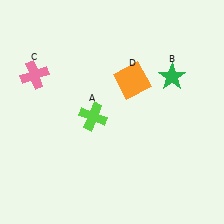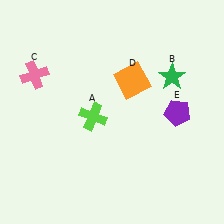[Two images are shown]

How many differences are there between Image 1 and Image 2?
There is 1 difference between the two images.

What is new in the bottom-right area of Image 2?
A purple pentagon (E) was added in the bottom-right area of Image 2.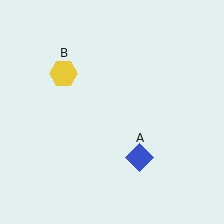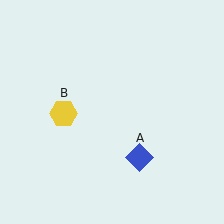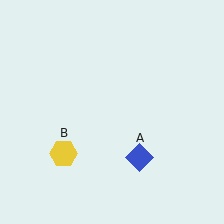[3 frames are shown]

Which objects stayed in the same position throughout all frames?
Blue diamond (object A) remained stationary.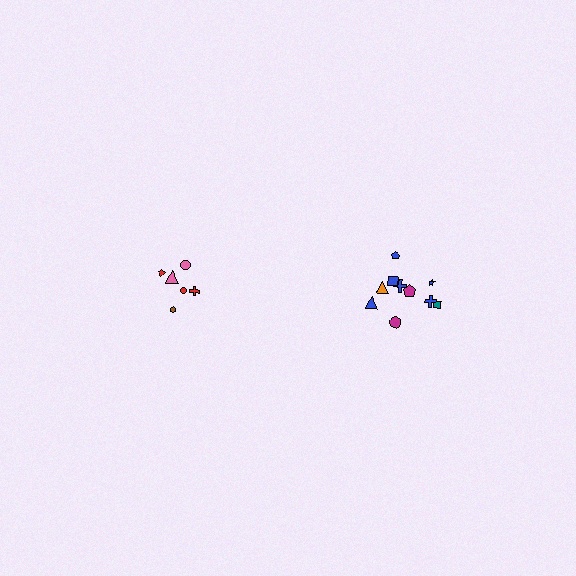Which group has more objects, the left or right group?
The right group.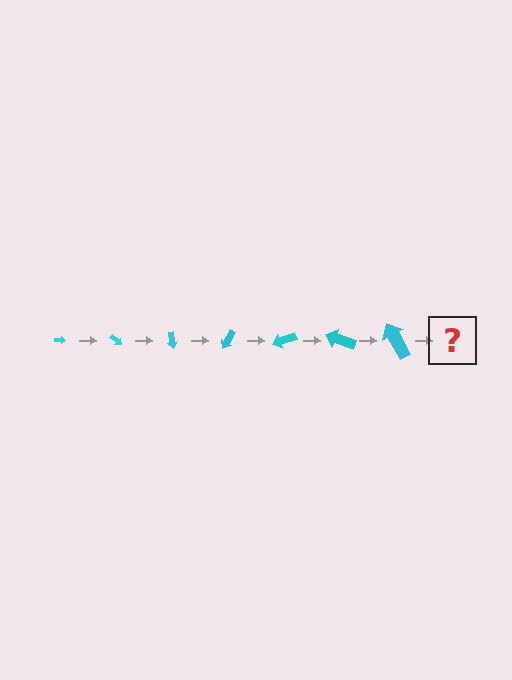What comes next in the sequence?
The next element should be an arrow, larger than the previous one and rotated 280 degrees from the start.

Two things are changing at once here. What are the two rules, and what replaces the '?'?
The two rules are that the arrow grows larger each step and it rotates 40 degrees each step. The '?' should be an arrow, larger than the previous one and rotated 280 degrees from the start.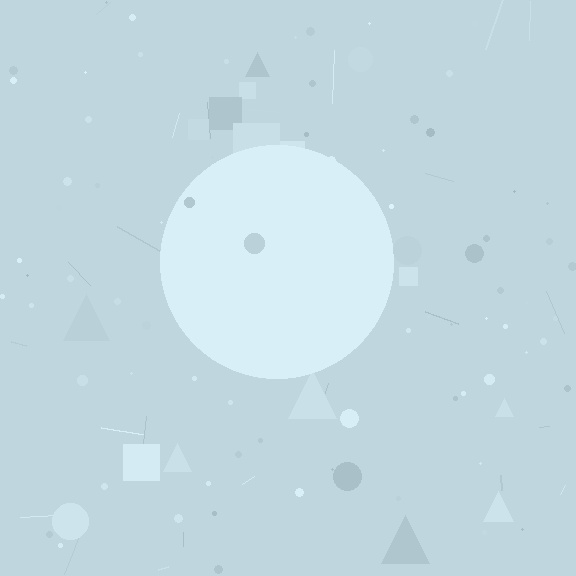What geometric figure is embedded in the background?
A circle is embedded in the background.